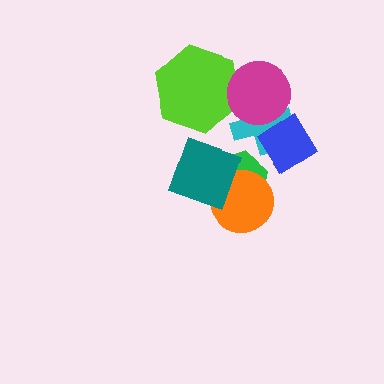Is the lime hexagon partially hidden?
Yes, it is partially covered by another shape.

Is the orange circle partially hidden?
Yes, it is partially covered by another shape.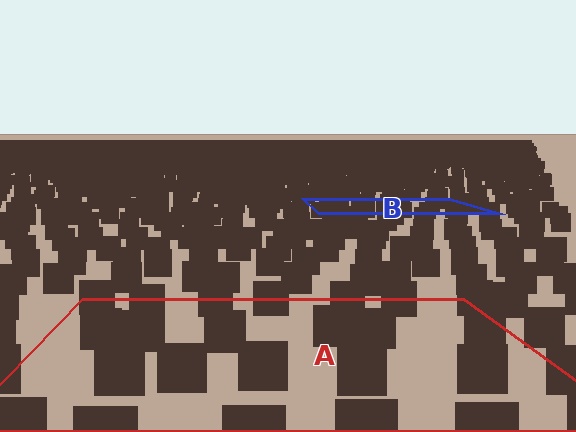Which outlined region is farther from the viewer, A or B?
Region B is farther from the viewer — the texture elements inside it appear smaller and more densely packed.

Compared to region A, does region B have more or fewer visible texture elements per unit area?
Region B has more texture elements per unit area — they are packed more densely because it is farther away.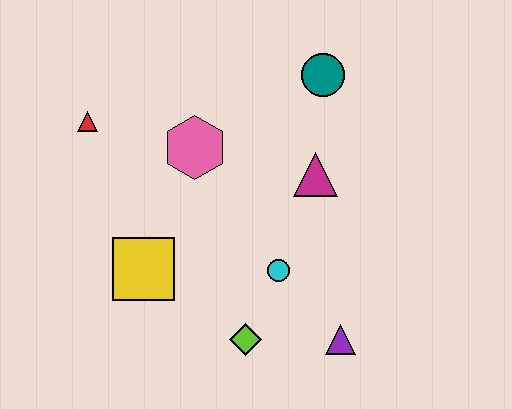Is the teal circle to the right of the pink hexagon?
Yes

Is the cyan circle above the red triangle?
No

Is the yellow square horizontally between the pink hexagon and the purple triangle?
No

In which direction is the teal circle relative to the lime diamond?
The teal circle is above the lime diamond.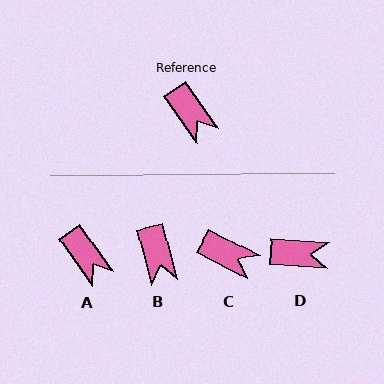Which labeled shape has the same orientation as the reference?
A.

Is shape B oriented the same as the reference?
No, it is off by about 21 degrees.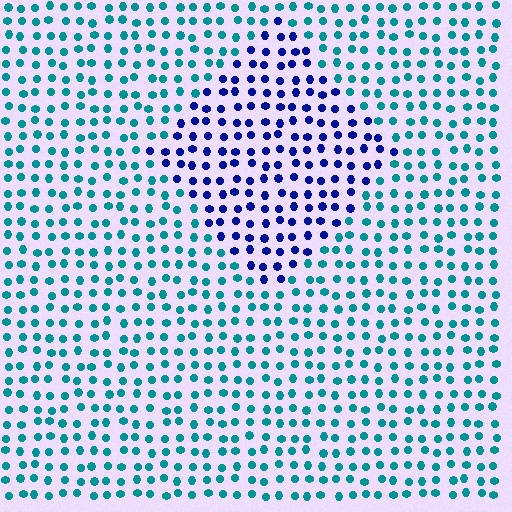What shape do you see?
I see a diamond.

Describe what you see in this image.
The image is filled with small teal elements in a uniform arrangement. A diamond-shaped region is visible where the elements are tinted to a slightly different hue, forming a subtle color boundary.